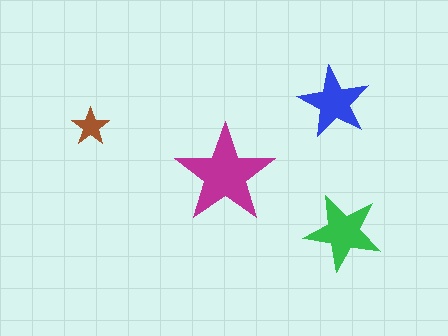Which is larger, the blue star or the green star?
The green one.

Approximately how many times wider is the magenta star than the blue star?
About 1.5 times wider.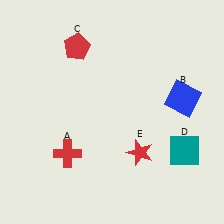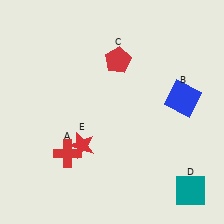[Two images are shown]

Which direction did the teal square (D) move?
The teal square (D) moved down.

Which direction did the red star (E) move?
The red star (E) moved left.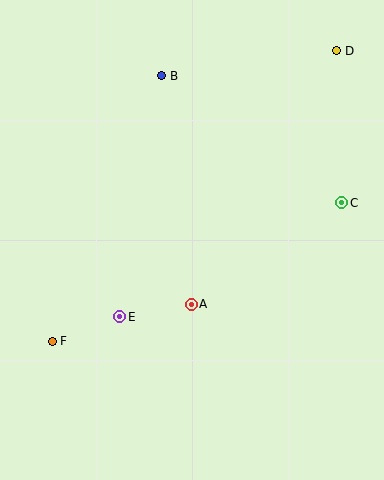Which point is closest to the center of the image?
Point A at (191, 304) is closest to the center.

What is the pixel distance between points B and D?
The distance between B and D is 177 pixels.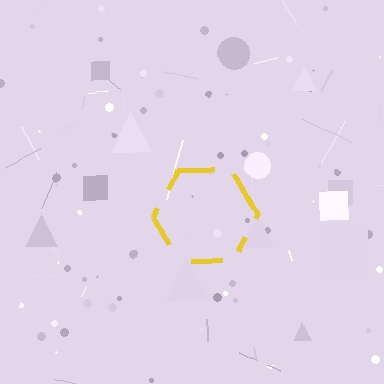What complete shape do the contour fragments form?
The contour fragments form a hexagon.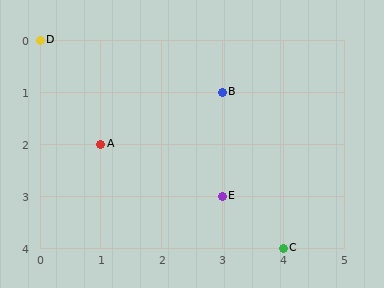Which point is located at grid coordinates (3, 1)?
Point B is at (3, 1).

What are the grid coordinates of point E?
Point E is at grid coordinates (3, 3).